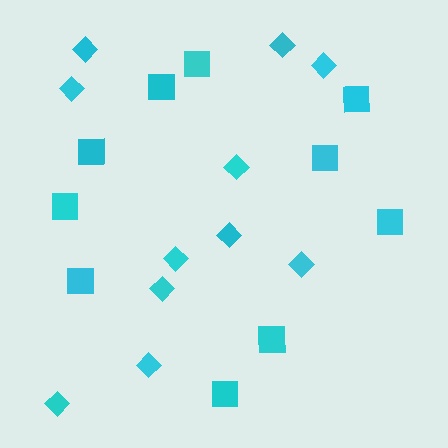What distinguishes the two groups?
There are 2 groups: one group of squares (10) and one group of diamonds (11).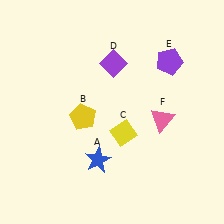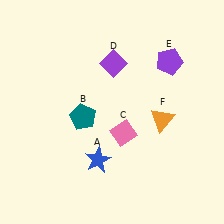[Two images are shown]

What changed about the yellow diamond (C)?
In Image 1, C is yellow. In Image 2, it changed to pink.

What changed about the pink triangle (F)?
In Image 1, F is pink. In Image 2, it changed to orange.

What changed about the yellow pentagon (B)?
In Image 1, B is yellow. In Image 2, it changed to teal.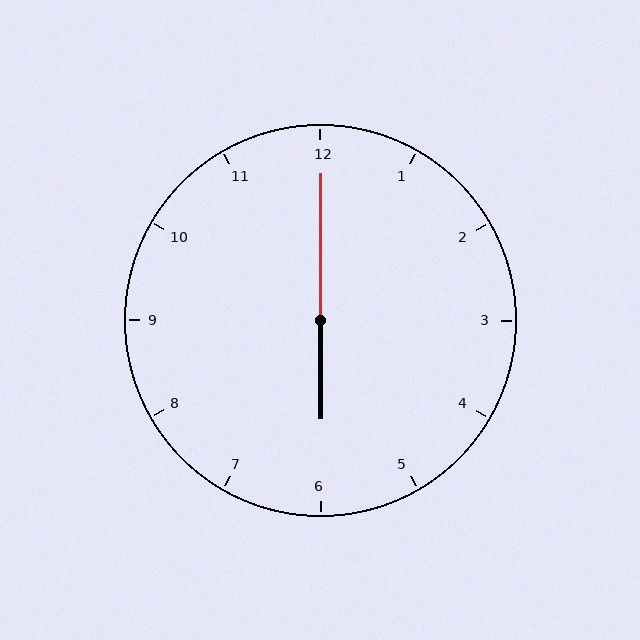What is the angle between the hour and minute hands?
Approximately 180 degrees.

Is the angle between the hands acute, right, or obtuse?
It is obtuse.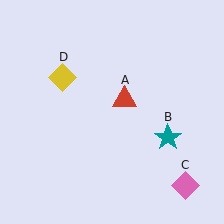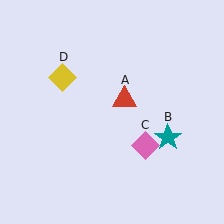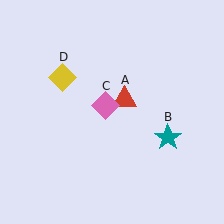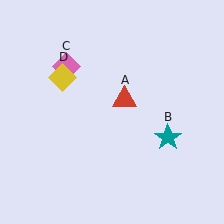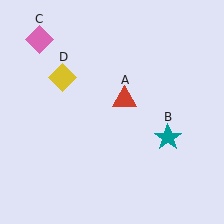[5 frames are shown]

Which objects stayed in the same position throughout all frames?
Red triangle (object A) and teal star (object B) and yellow diamond (object D) remained stationary.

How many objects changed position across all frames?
1 object changed position: pink diamond (object C).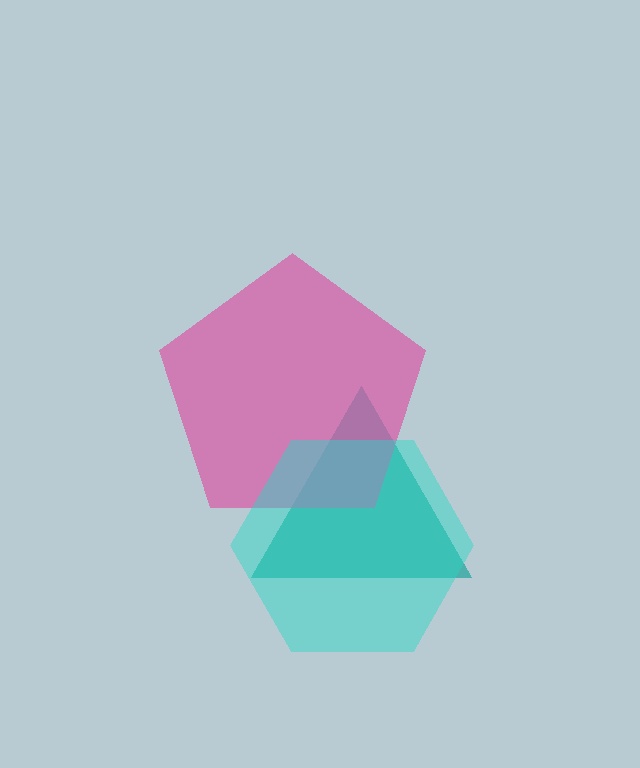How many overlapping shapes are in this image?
There are 3 overlapping shapes in the image.